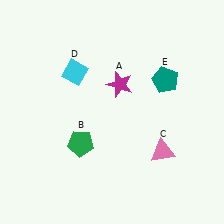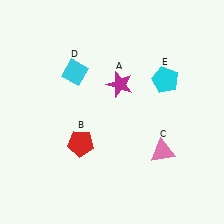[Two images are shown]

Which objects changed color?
B changed from green to red. E changed from teal to cyan.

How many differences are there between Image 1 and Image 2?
There are 2 differences between the two images.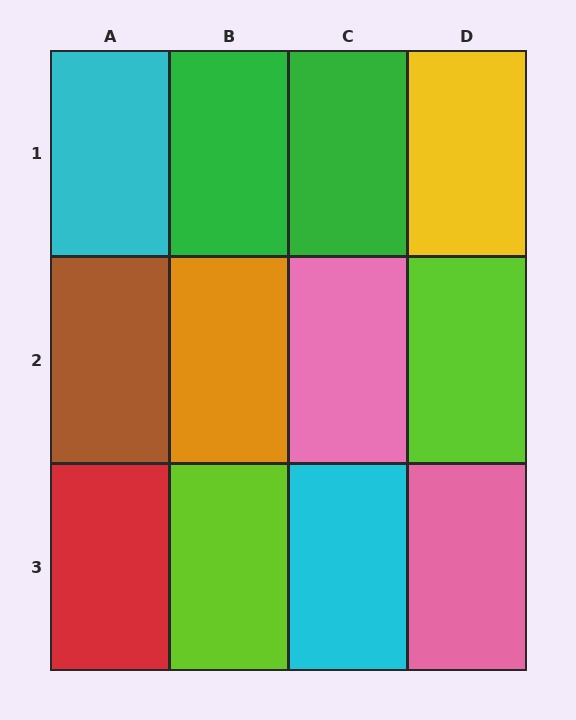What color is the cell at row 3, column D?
Pink.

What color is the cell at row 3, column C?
Cyan.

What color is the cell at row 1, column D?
Yellow.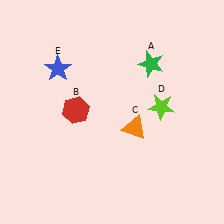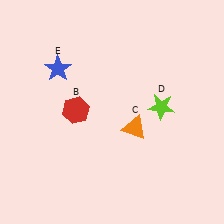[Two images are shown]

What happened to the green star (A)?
The green star (A) was removed in Image 2. It was in the top-right area of Image 1.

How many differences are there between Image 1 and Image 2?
There is 1 difference between the two images.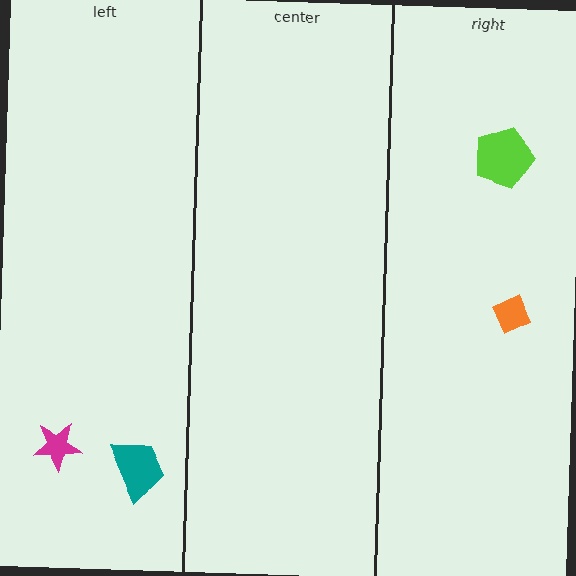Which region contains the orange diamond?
The right region.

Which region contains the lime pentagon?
The right region.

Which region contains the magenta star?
The left region.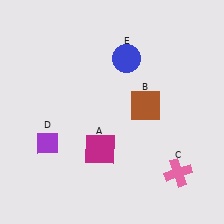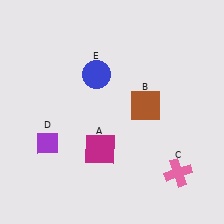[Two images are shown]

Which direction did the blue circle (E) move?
The blue circle (E) moved left.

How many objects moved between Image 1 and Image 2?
1 object moved between the two images.